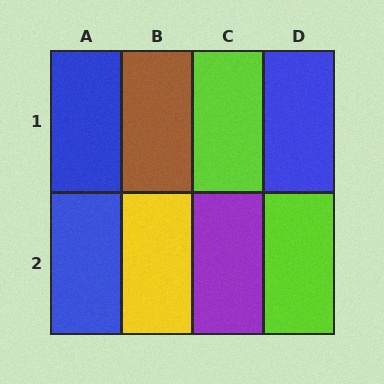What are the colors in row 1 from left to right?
Blue, brown, lime, blue.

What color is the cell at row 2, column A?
Blue.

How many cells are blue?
3 cells are blue.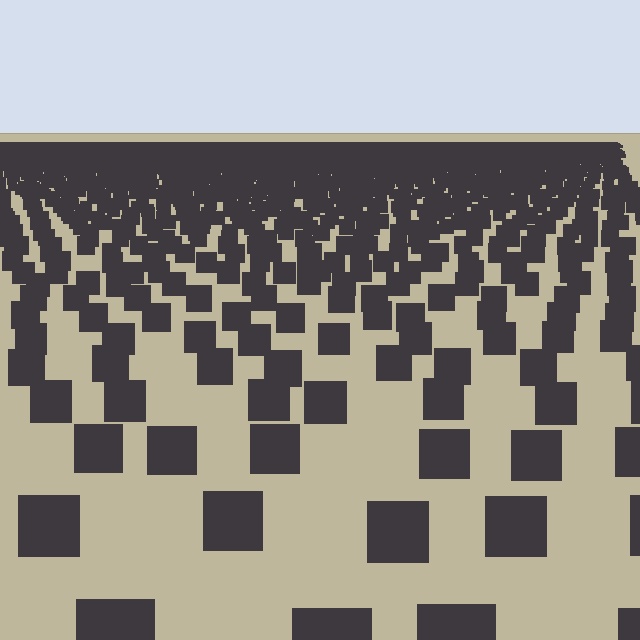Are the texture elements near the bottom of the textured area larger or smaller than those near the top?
Larger. Near the bottom, elements are closer to the viewer and appear at a bigger on-screen size.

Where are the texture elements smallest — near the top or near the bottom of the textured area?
Near the top.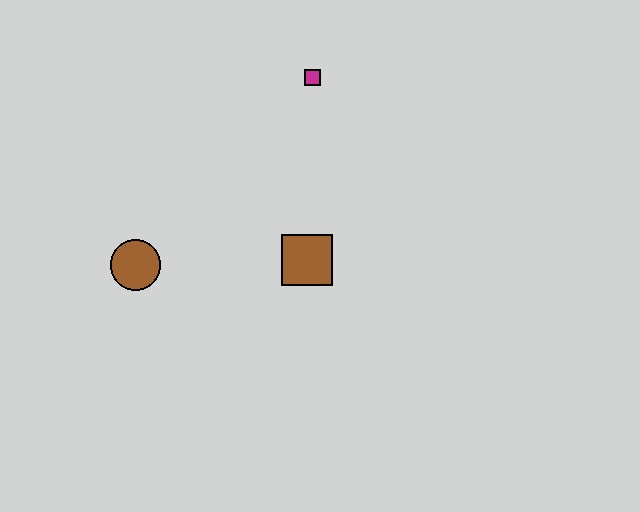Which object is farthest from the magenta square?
The brown circle is farthest from the magenta square.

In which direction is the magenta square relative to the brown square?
The magenta square is above the brown square.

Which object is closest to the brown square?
The brown circle is closest to the brown square.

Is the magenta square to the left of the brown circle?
No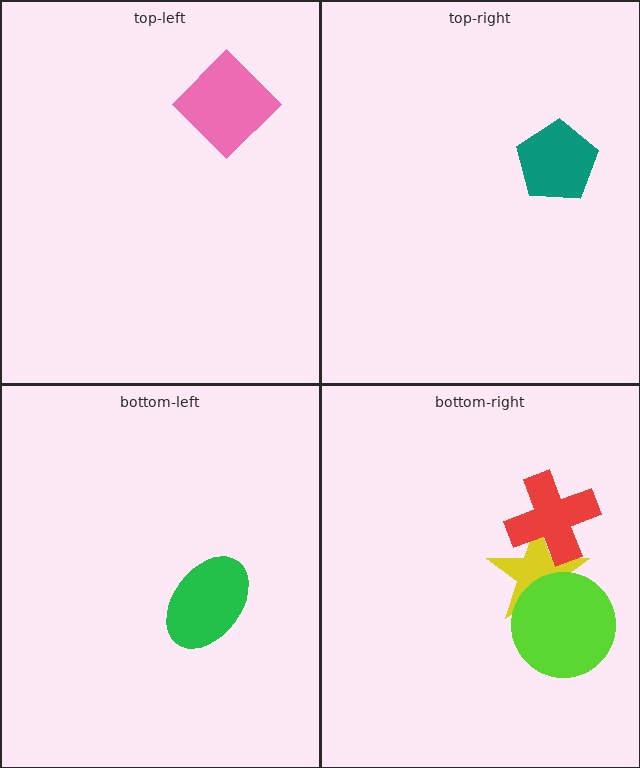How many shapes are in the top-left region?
1.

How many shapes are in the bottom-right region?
3.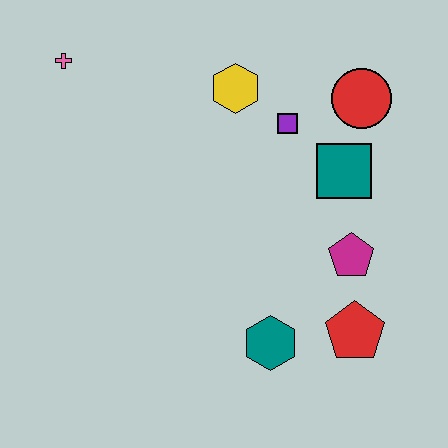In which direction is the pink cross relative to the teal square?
The pink cross is to the left of the teal square.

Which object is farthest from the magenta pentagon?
The pink cross is farthest from the magenta pentagon.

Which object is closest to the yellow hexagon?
The purple square is closest to the yellow hexagon.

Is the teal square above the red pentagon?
Yes